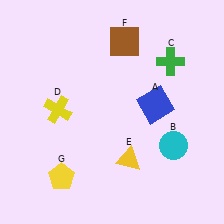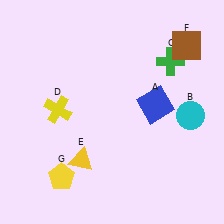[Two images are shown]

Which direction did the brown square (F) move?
The brown square (F) moved right.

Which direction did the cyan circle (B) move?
The cyan circle (B) moved up.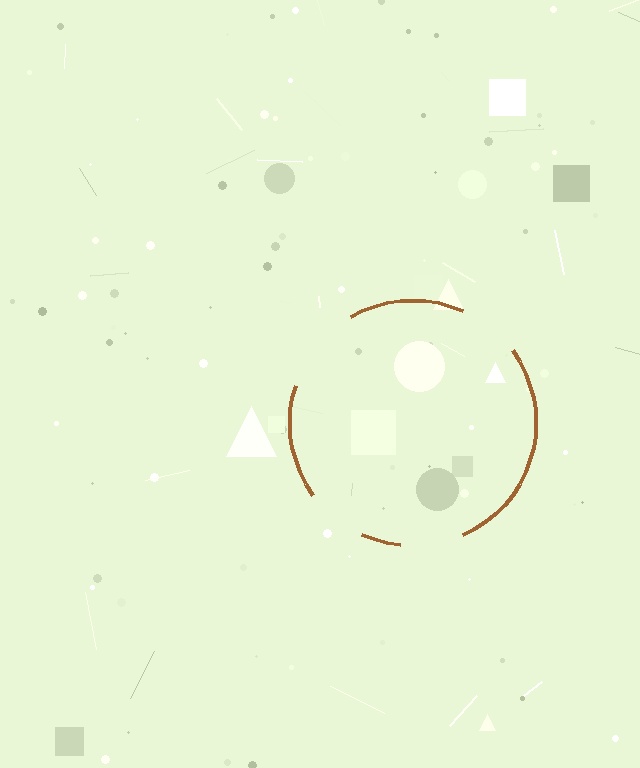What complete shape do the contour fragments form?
The contour fragments form a circle.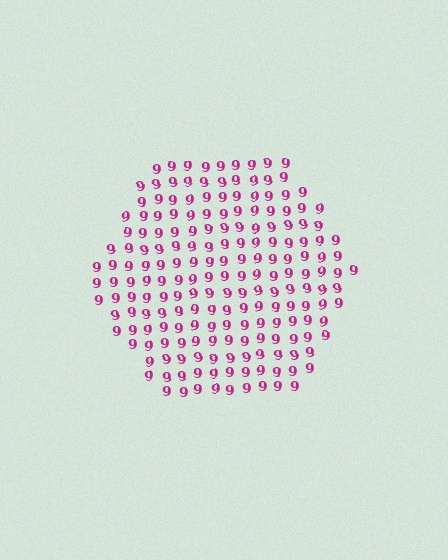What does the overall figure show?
The overall figure shows a hexagon.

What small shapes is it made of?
It is made of small digit 9's.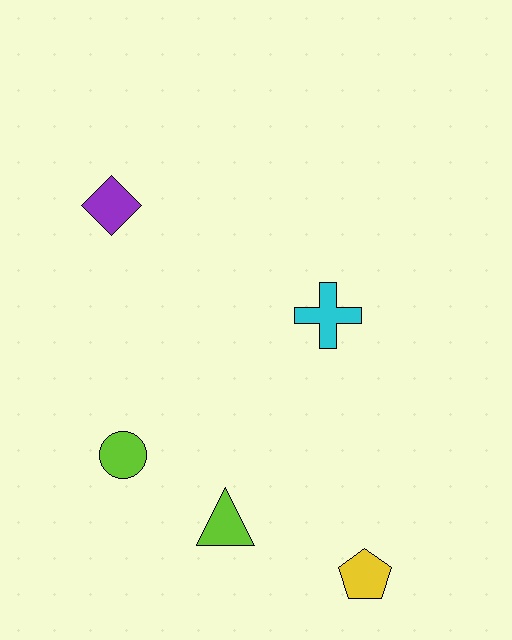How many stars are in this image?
There are no stars.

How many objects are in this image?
There are 5 objects.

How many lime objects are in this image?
There are 2 lime objects.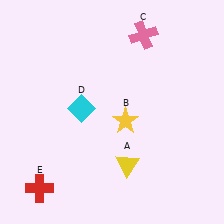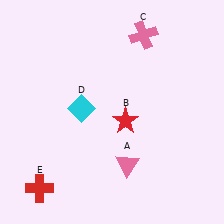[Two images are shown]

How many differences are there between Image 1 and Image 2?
There are 2 differences between the two images.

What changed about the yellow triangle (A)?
In Image 1, A is yellow. In Image 2, it changed to pink.